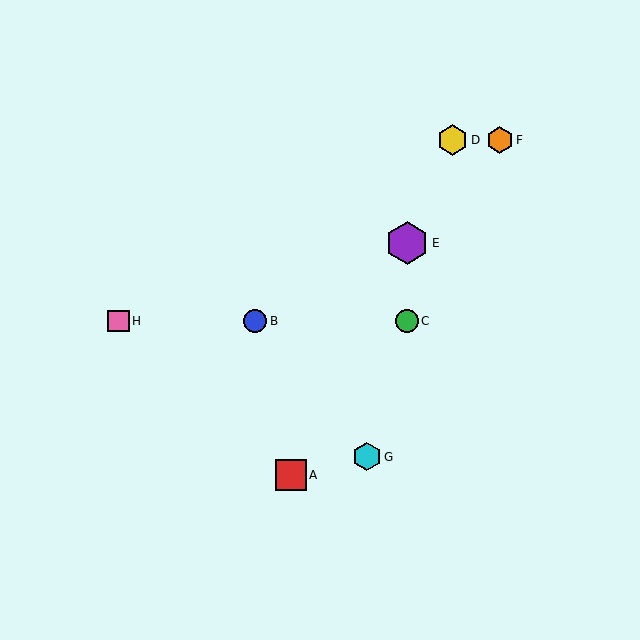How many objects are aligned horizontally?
3 objects (B, C, H) are aligned horizontally.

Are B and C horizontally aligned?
Yes, both are at y≈321.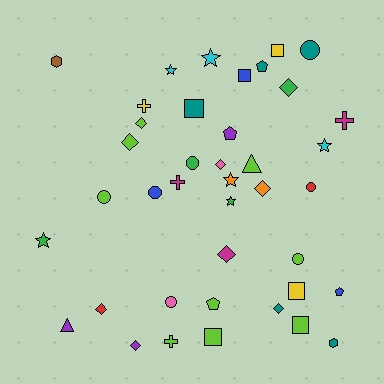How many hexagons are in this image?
There are 2 hexagons.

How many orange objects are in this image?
There are 2 orange objects.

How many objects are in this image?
There are 40 objects.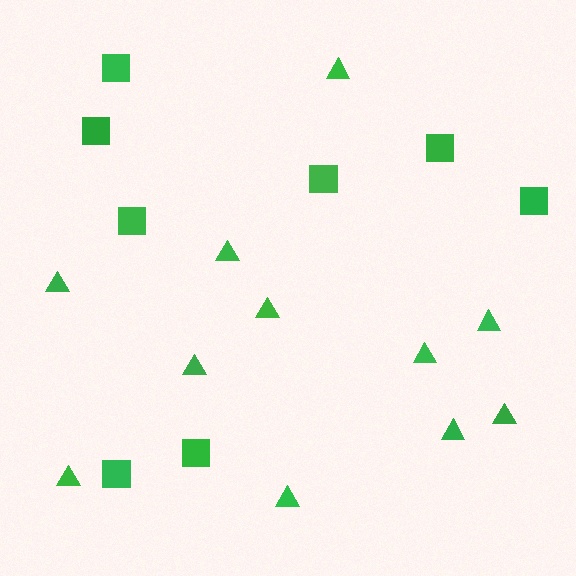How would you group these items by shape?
There are 2 groups: one group of triangles (11) and one group of squares (8).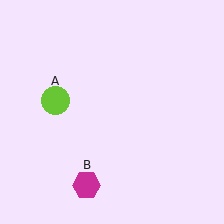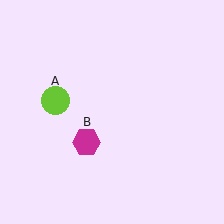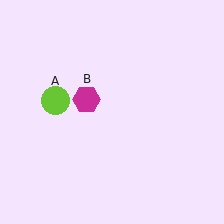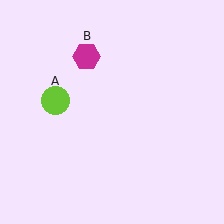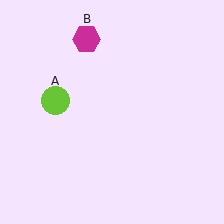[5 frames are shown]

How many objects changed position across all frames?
1 object changed position: magenta hexagon (object B).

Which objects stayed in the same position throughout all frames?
Lime circle (object A) remained stationary.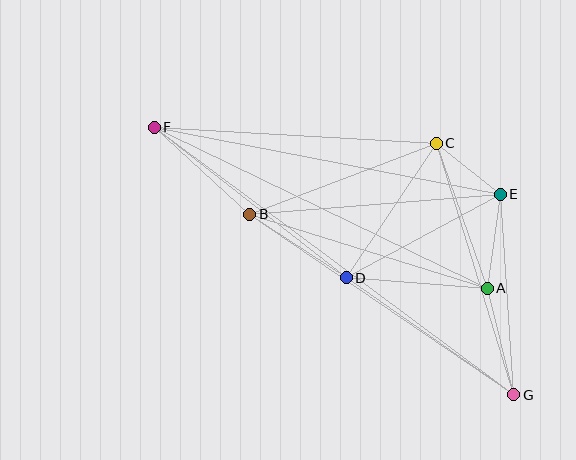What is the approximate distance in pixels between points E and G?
The distance between E and G is approximately 201 pixels.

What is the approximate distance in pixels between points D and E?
The distance between D and E is approximately 175 pixels.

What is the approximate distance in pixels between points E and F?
The distance between E and F is approximately 352 pixels.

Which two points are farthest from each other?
Points F and G are farthest from each other.